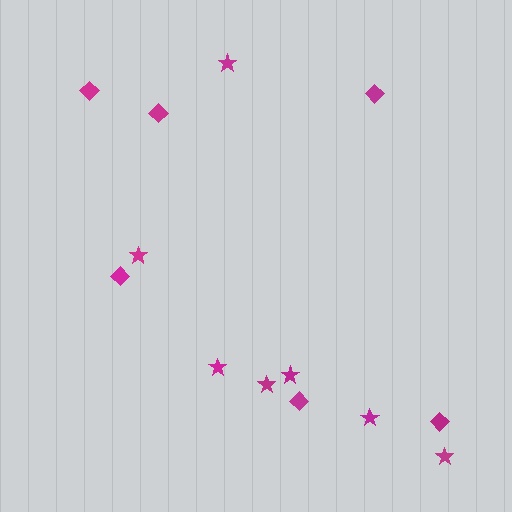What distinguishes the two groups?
There are 2 groups: one group of diamonds (6) and one group of stars (7).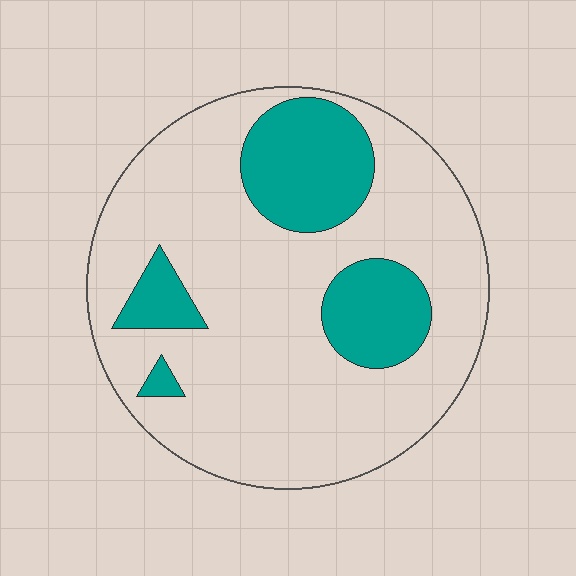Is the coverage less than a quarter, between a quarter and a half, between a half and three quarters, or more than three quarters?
Less than a quarter.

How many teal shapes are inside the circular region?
4.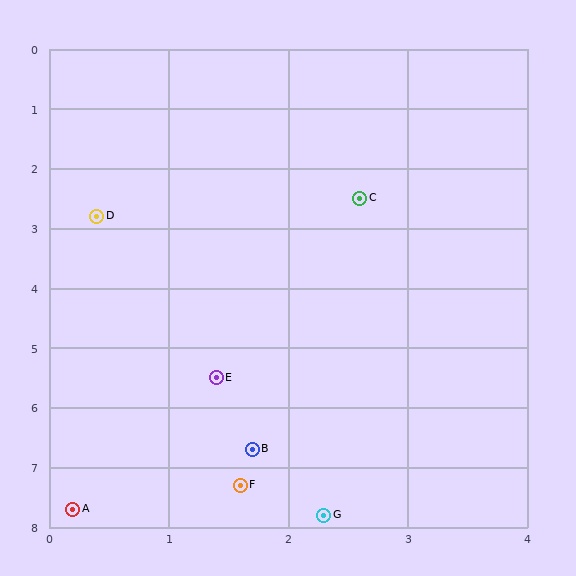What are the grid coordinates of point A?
Point A is at approximately (0.2, 7.7).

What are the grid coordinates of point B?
Point B is at approximately (1.7, 6.7).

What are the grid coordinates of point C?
Point C is at approximately (2.6, 2.5).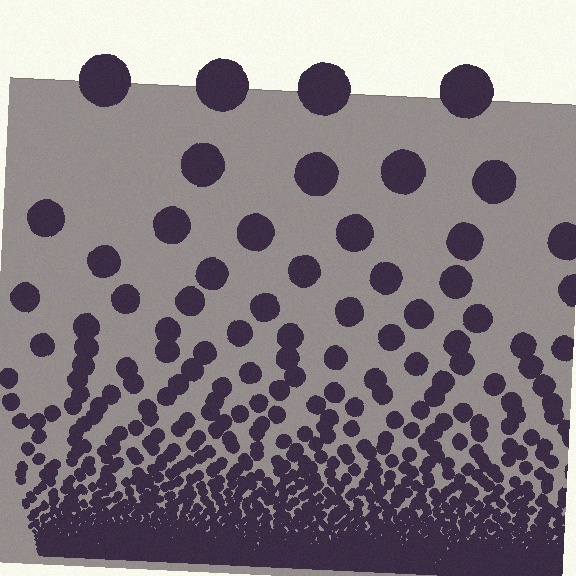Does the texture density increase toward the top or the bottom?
Density increases toward the bottom.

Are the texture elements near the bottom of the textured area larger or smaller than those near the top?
Smaller. The gradient is inverted — elements near the bottom are smaller and denser.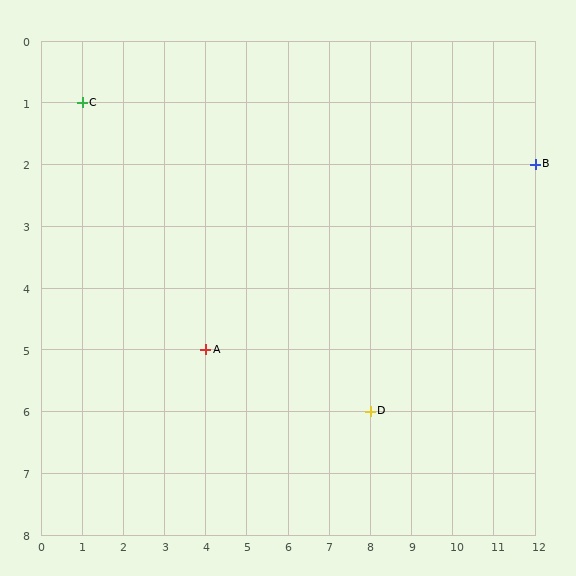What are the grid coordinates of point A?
Point A is at grid coordinates (4, 5).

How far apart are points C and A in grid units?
Points C and A are 3 columns and 4 rows apart (about 5.0 grid units diagonally).